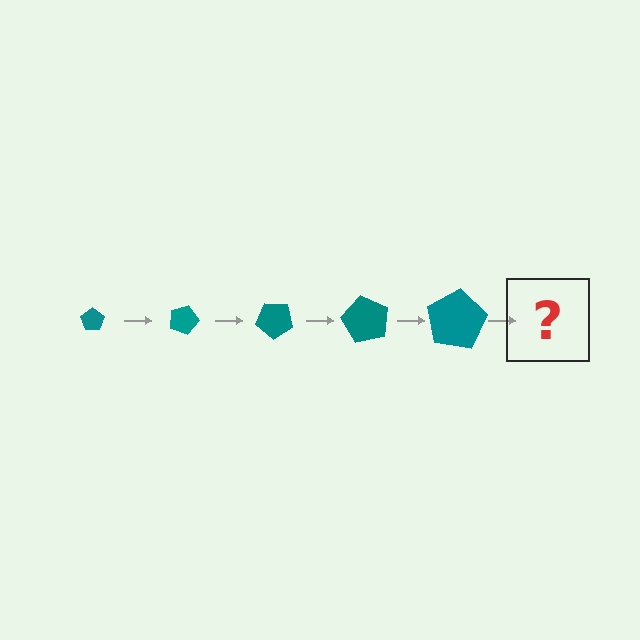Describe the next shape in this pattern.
It should be a pentagon, larger than the previous one and rotated 100 degrees from the start.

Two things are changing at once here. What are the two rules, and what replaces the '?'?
The two rules are that the pentagon grows larger each step and it rotates 20 degrees each step. The '?' should be a pentagon, larger than the previous one and rotated 100 degrees from the start.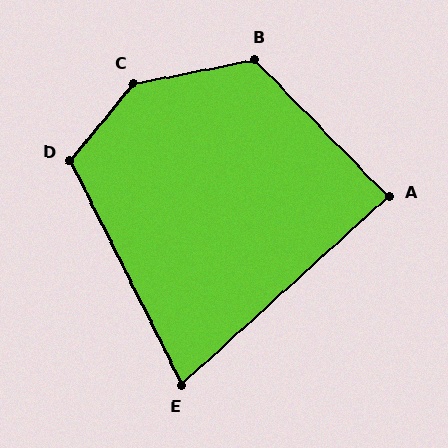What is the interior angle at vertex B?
Approximately 123 degrees (obtuse).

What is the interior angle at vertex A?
Approximately 88 degrees (approximately right).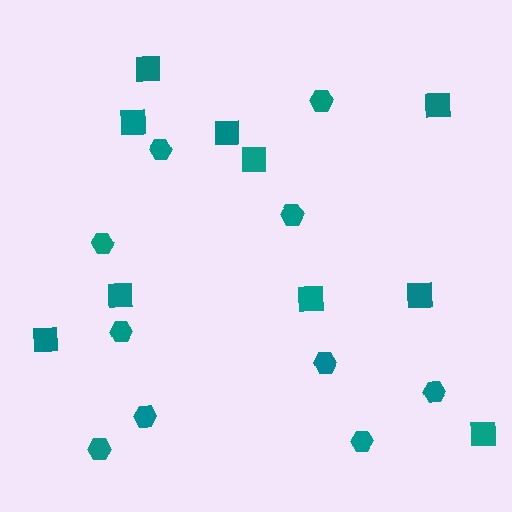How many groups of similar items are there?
There are 2 groups: one group of squares (10) and one group of hexagons (10).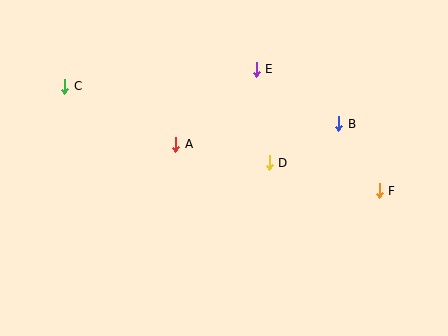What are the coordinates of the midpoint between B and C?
The midpoint between B and C is at (202, 105).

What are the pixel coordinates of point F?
Point F is at (379, 191).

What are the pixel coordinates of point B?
Point B is at (339, 124).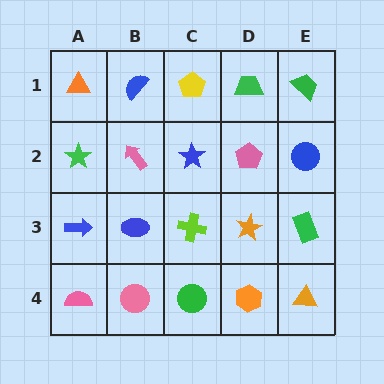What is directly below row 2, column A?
A blue arrow.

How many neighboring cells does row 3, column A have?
3.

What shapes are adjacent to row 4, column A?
A blue arrow (row 3, column A), a pink circle (row 4, column B).